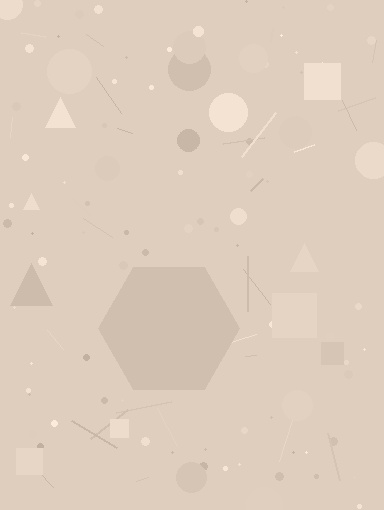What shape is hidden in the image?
A hexagon is hidden in the image.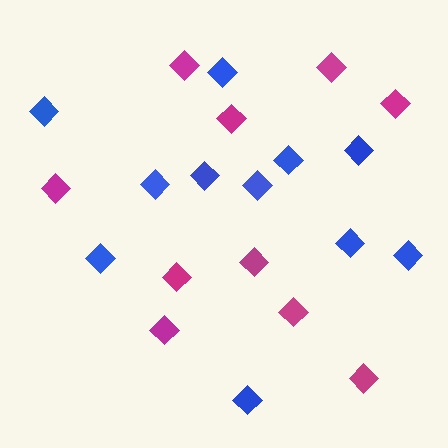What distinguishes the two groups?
There are 2 groups: one group of magenta diamonds (10) and one group of blue diamonds (11).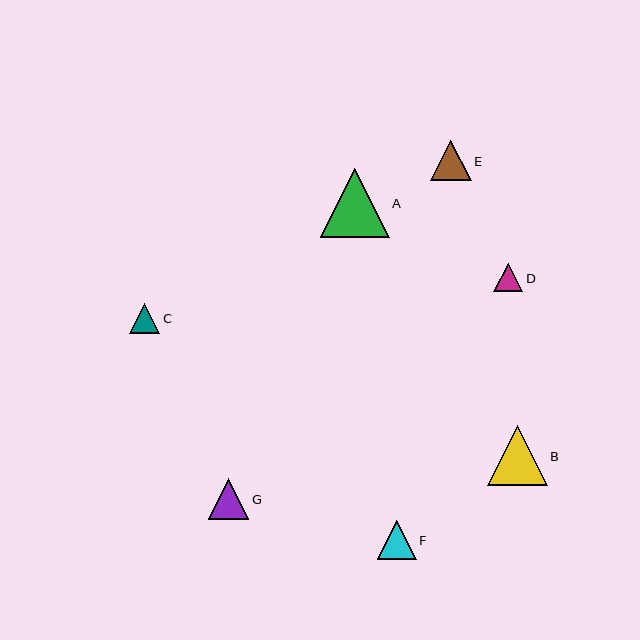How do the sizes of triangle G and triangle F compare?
Triangle G and triangle F are approximately the same size.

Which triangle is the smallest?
Triangle D is the smallest with a size of approximately 29 pixels.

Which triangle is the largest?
Triangle A is the largest with a size of approximately 69 pixels.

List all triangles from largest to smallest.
From largest to smallest: A, B, G, E, F, C, D.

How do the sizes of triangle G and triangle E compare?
Triangle G and triangle E are approximately the same size.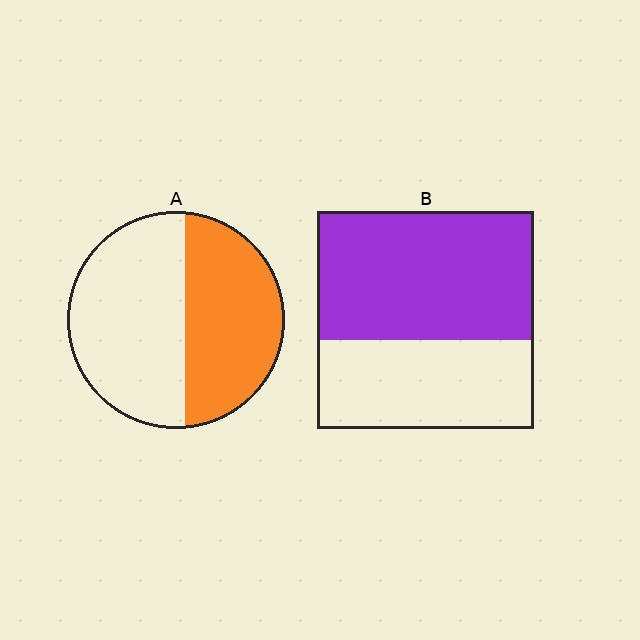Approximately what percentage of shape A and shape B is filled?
A is approximately 45% and B is approximately 60%.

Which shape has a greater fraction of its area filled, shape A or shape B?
Shape B.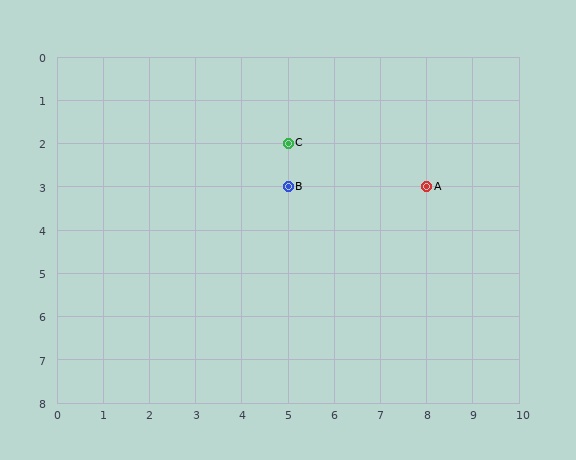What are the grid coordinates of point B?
Point B is at grid coordinates (5, 3).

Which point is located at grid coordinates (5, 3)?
Point B is at (5, 3).